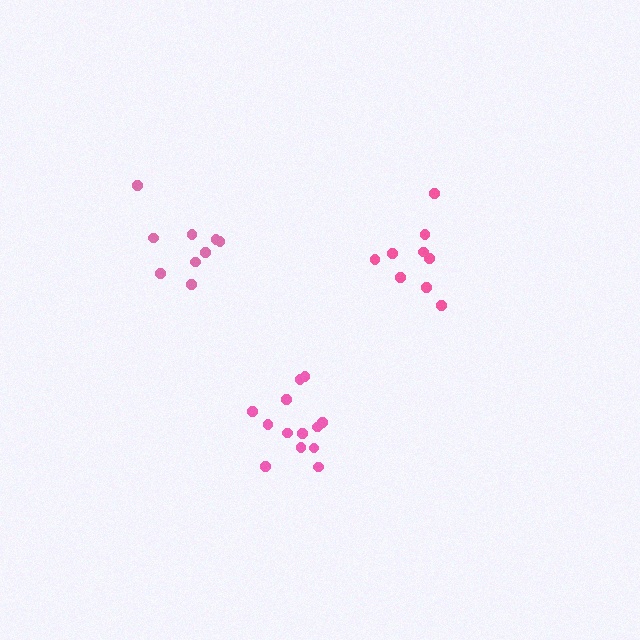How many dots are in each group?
Group 1: 13 dots, Group 2: 9 dots, Group 3: 9 dots (31 total).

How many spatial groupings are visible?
There are 3 spatial groupings.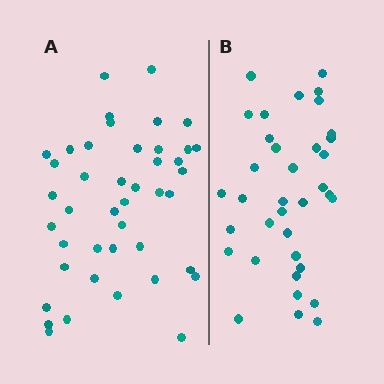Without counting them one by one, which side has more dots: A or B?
Region A (the left region) has more dots.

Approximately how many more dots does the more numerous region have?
Region A has roughly 8 or so more dots than region B.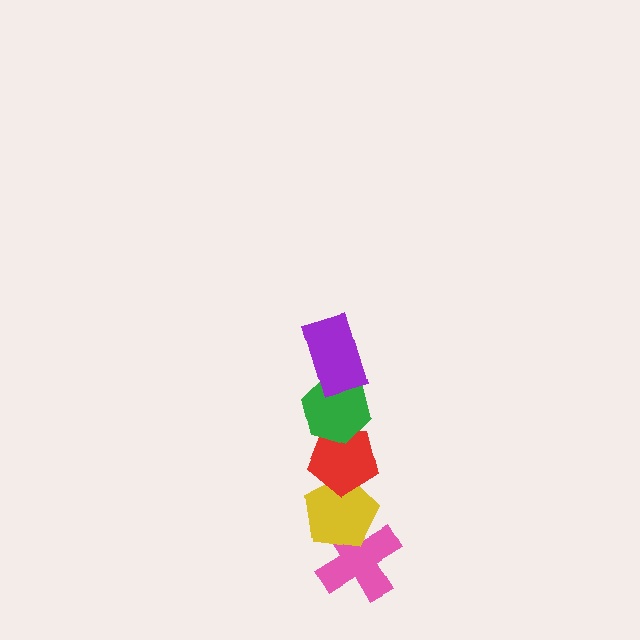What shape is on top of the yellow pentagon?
The red pentagon is on top of the yellow pentagon.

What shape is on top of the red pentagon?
The green hexagon is on top of the red pentagon.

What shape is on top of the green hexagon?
The purple rectangle is on top of the green hexagon.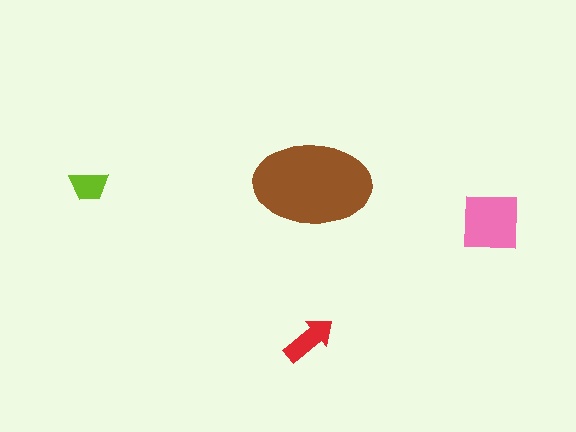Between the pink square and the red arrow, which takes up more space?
The pink square.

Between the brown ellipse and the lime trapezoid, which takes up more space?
The brown ellipse.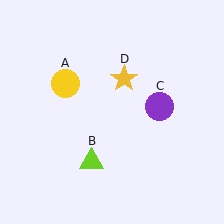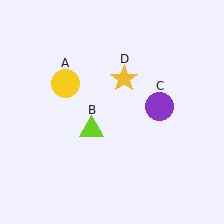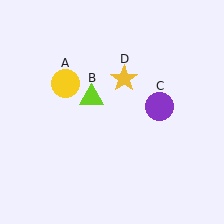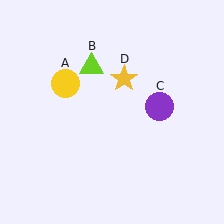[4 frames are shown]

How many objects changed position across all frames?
1 object changed position: lime triangle (object B).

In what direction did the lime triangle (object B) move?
The lime triangle (object B) moved up.